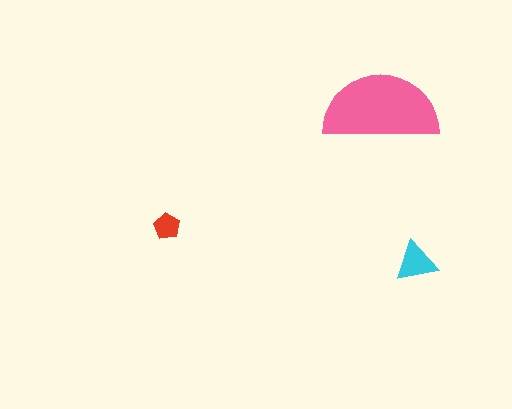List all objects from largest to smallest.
The pink semicircle, the cyan triangle, the red pentagon.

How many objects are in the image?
There are 3 objects in the image.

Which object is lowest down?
The cyan triangle is bottommost.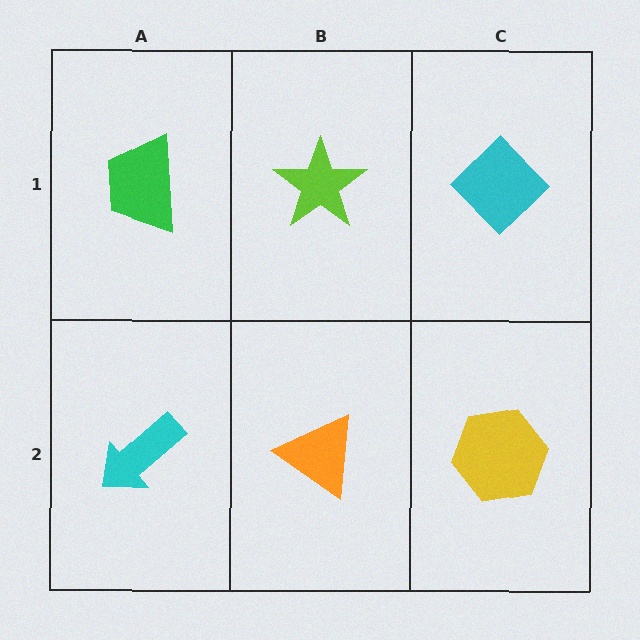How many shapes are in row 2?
3 shapes.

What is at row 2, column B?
An orange triangle.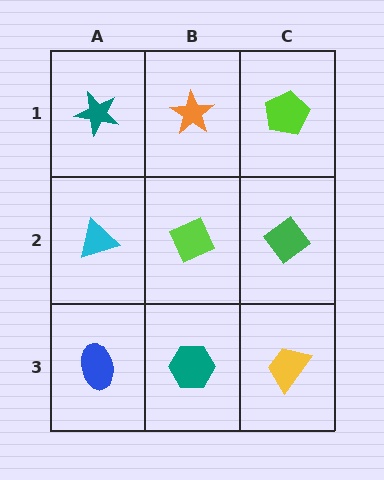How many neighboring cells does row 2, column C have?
3.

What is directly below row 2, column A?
A blue ellipse.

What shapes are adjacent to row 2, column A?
A teal star (row 1, column A), a blue ellipse (row 3, column A), a lime diamond (row 2, column B).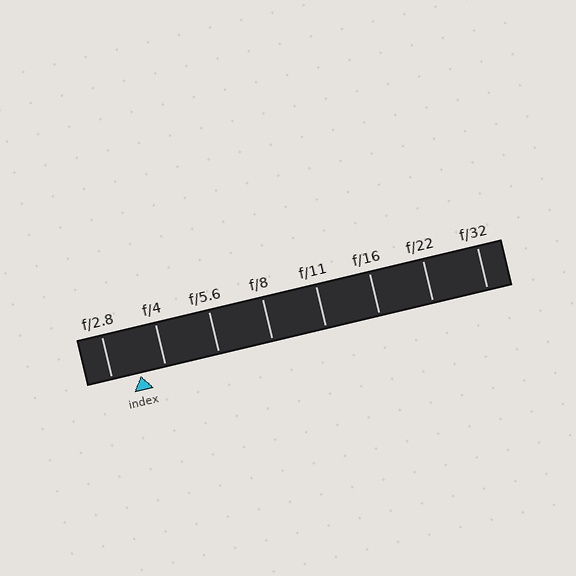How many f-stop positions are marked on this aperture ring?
There are 8 f-stop positions marked.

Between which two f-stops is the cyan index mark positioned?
The index mark is between f/2.8 and f/4.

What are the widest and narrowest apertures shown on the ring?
The widest aperture shown is f/2.8 and the narrowest is f/32.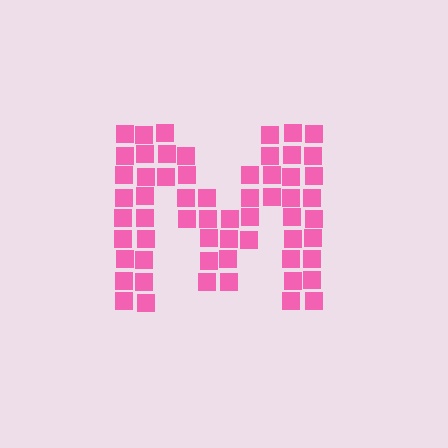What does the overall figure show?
The overall figure shows the letter M.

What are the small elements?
The small elements are squares.